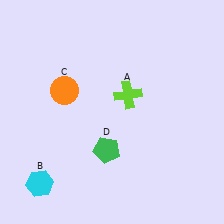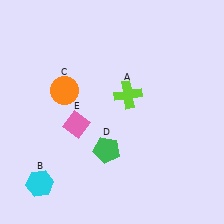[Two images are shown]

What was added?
A pink diamond (E) was added in Image 2.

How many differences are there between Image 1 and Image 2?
There is 1 difference between the two images.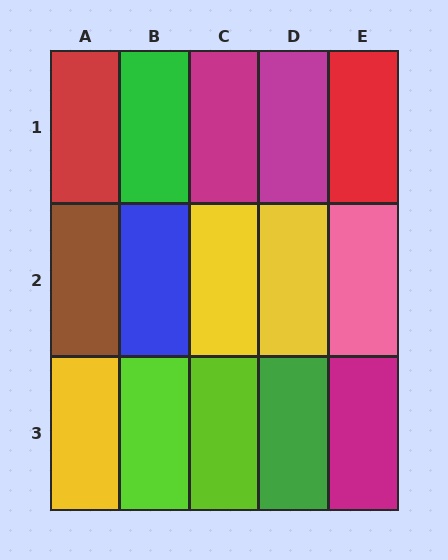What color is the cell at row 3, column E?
Magenta.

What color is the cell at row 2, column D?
Yellow.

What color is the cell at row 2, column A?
Brown.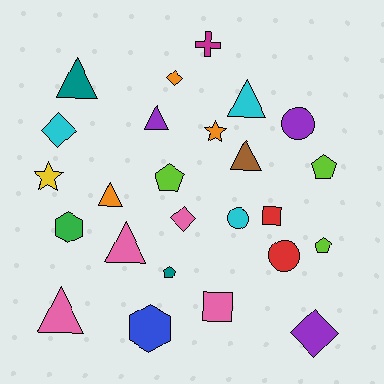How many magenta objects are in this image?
There is 1 magenta object.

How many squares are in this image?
There are 2 squares.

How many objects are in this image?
There are 25 objects.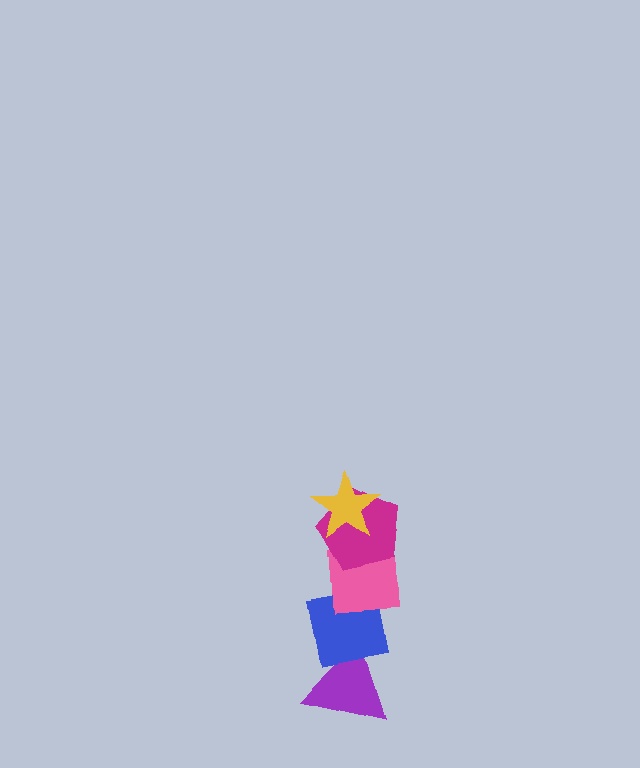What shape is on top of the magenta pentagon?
The yellow star is on top of the magenta pentagon.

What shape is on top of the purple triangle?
The blue square is on top of the purple triangle.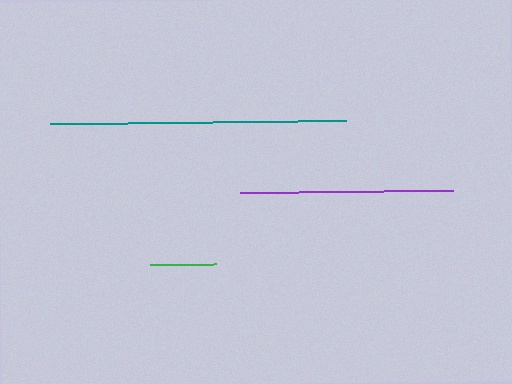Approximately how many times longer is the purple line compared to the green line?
The purple line is approximately 3.2 times the length of the green line.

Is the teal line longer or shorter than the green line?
The teal line is longer than the green line.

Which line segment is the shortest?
The green line is the shortest at approximately 66 pixels.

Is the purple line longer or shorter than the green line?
The purple line is longer than the green line.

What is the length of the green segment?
The green segment is approximately 66 pixels long.